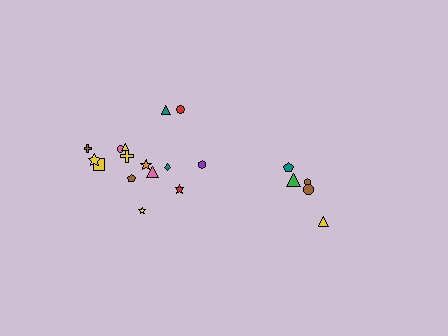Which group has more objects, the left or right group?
The left group.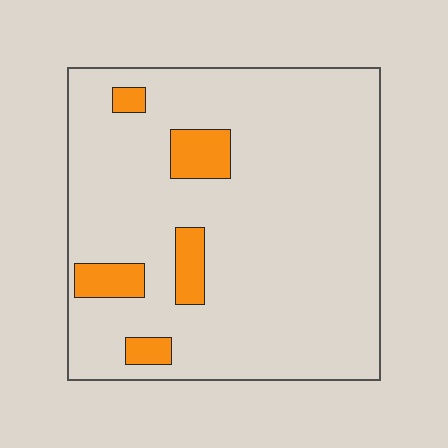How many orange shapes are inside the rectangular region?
5.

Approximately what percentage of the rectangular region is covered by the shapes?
Approximately 10%.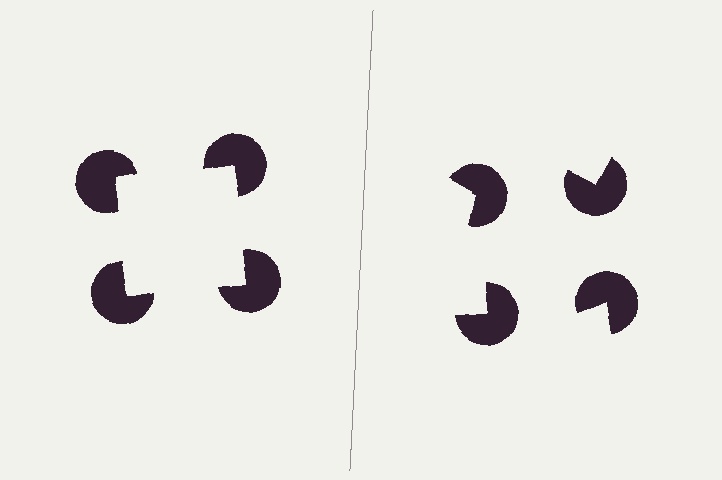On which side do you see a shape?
An illusory square appears on the left side. On the right side the wedge cuts are rotated, so no coherent shape forms.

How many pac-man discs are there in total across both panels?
8 — 4 on each side.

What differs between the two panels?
The pac-man discs are positioned identically on both sides; only the wedge orientations differ. On the left they align to a square; on the right they are misaligned.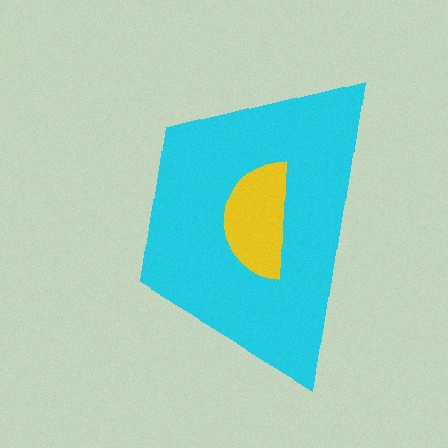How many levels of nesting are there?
2.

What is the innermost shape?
The yellow semicircle.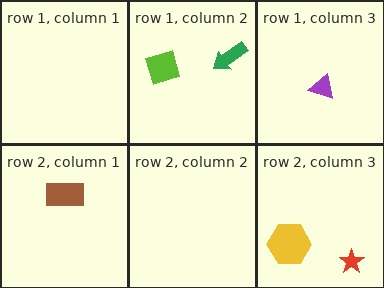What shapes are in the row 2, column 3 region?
The yellow hexagon, the red star.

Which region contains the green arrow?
The row 1, column 2 region.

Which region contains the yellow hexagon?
The row 2, column 3 region.